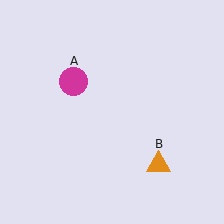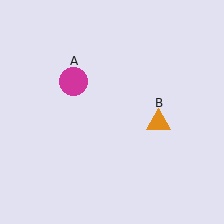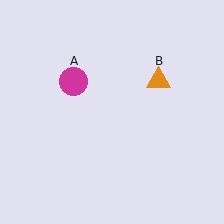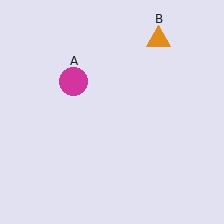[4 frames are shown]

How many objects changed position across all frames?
1 object changed position: orange triangle (object B).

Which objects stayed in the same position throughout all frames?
Magenta circle (object A) remained stationary.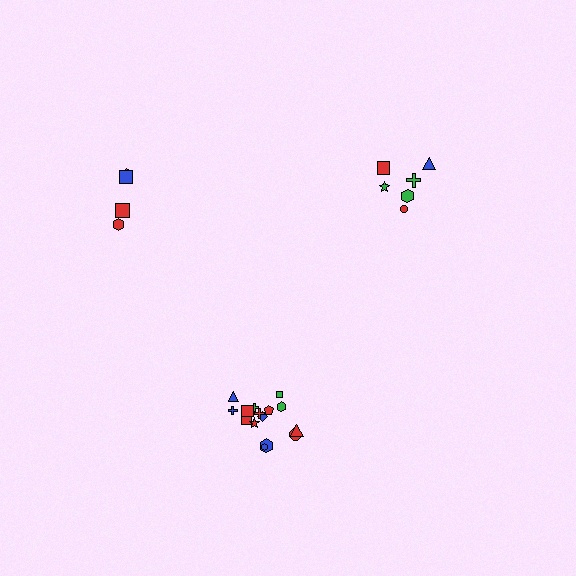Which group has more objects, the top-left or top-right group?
The top-right group.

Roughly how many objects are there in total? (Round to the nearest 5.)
Roughly 25 objects in total.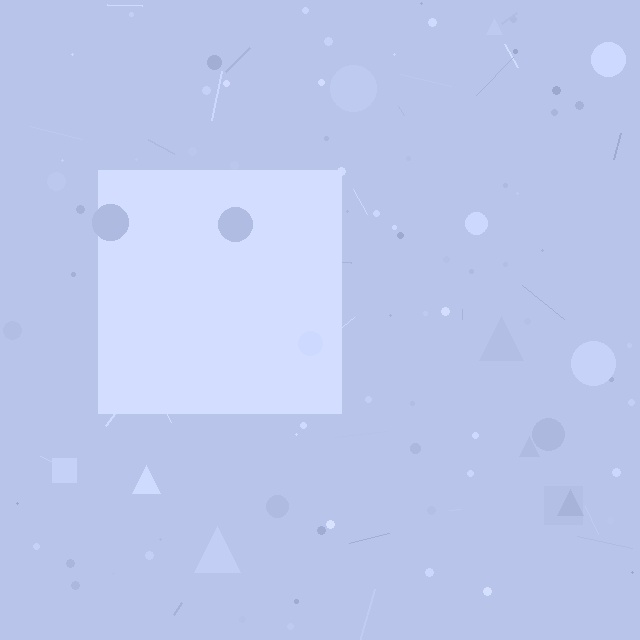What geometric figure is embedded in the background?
A square is embedded in the background.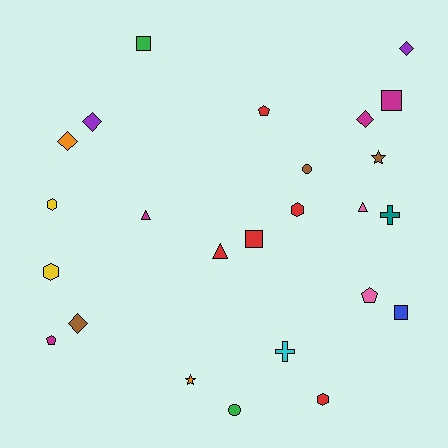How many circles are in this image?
There are 2 circles.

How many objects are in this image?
There are 25 objects.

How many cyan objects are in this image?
There is 1 cyan object.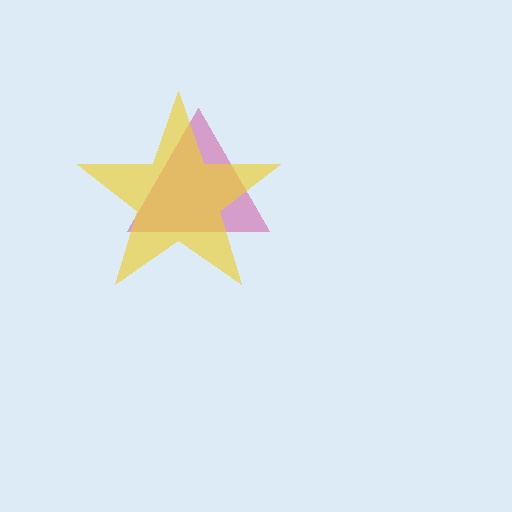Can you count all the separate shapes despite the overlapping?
Yes, there are 2 separate shapes.